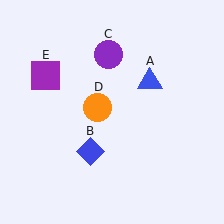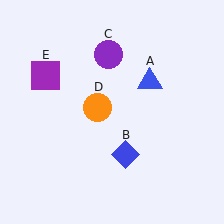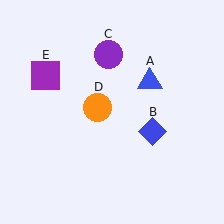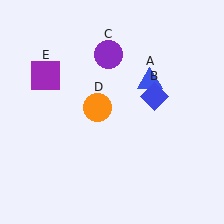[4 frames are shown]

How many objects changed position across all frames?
1 object changed position: blue diamond (object B).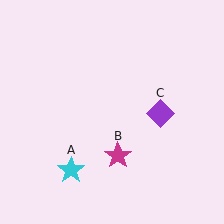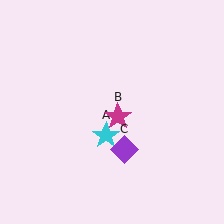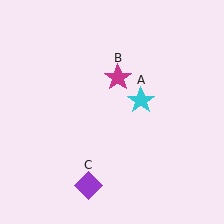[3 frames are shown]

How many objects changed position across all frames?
3 objects changed position: cyan star (object A), magenta star (object B), purple diamond (object C).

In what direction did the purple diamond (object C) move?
The purple diamond (object C) moved down and to the left.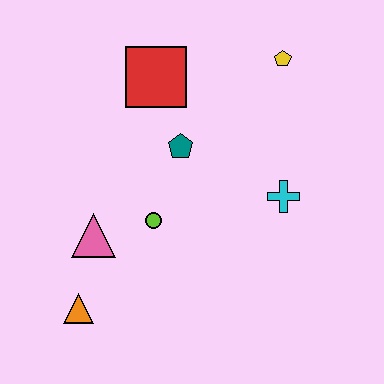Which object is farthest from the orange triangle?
The yellow pentagon is farthest from the orange triangle.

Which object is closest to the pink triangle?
The lime circle is closest to the pink triangle.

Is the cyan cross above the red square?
No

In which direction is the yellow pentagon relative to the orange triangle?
The yellow pentagon is above the orange triangle.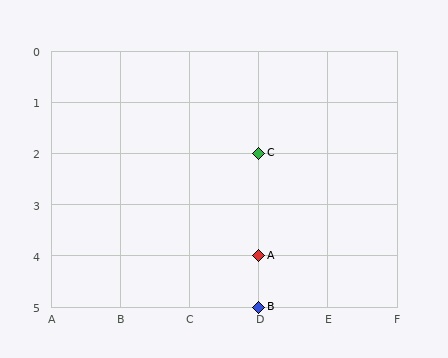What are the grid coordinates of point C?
Point C is at grid coordinates (D, 2).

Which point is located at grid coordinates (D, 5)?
Point B is at (D, 5).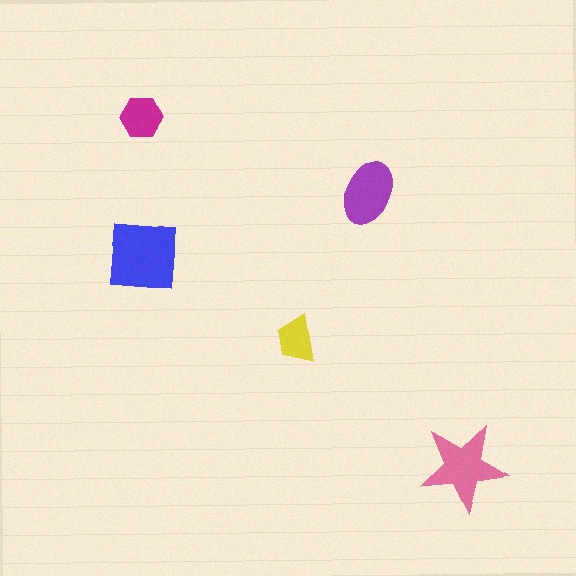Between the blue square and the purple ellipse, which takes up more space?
The blue square.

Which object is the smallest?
The yellow trapezoid.